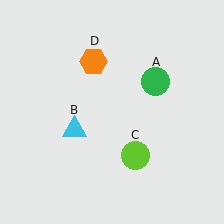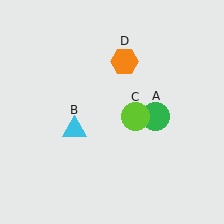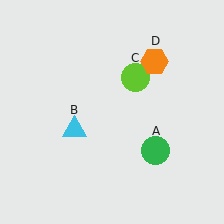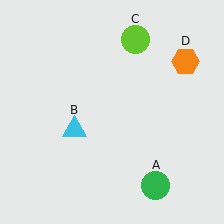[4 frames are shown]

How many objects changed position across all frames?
3 objects changed position: green circle (object A), lime circle (object C), orange hexagon (object D).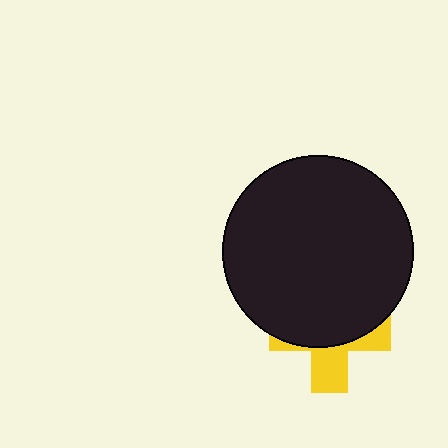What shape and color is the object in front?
The object in front is a black circle.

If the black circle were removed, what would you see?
You would see the complete yellow cross.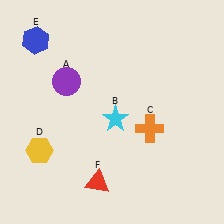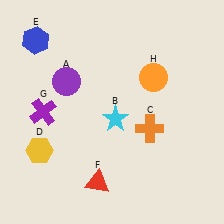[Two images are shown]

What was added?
A purple cross (G), an orange circle (H) were added in Image 2.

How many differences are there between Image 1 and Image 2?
There are 2 differences between the two images.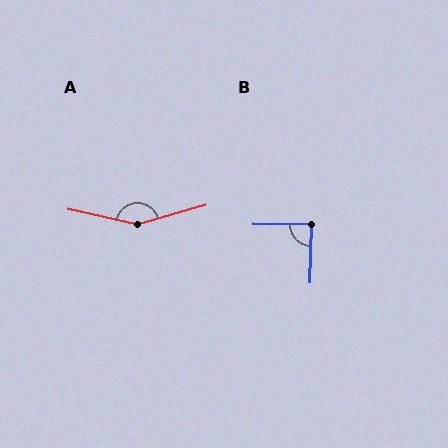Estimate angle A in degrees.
Approximately 151 degrees.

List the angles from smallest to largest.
B (89°), A (151°).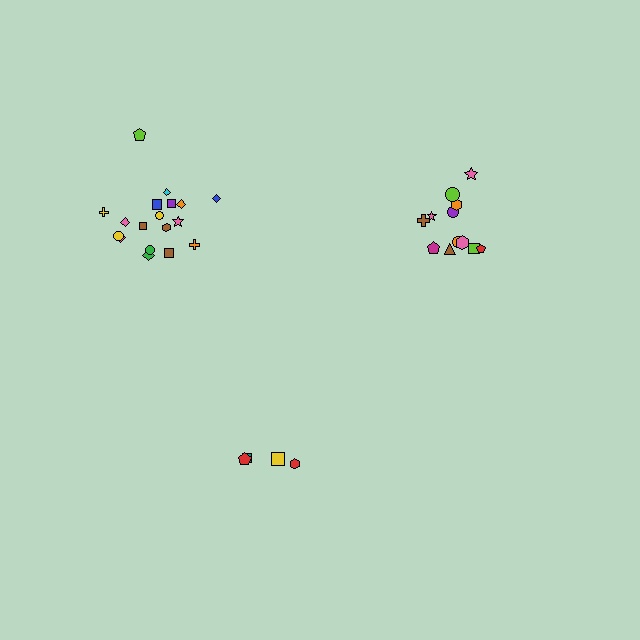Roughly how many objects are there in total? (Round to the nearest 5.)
Roughly 35 objects in total.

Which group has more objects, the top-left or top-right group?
The top-left group.